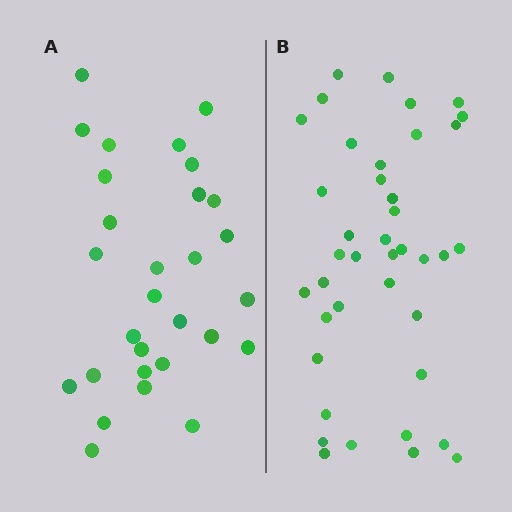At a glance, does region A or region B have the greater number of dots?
Region B (the right region) has more dots.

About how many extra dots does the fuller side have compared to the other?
Region B has roughly 12 or so more dots than region A.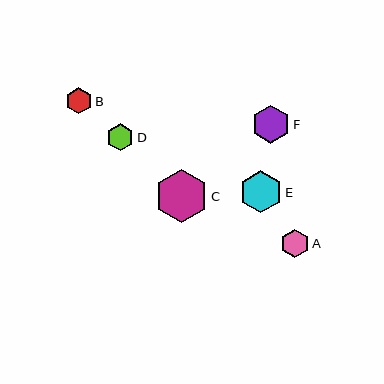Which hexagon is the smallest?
Hexagon B is the smallest with a size of approximately 27 pixels.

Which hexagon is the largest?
Hexagon C is the largest with a size of approximately 53 pixels.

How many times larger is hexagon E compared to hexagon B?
Hexagon E is approximately 1.6 times the size of hexagon B.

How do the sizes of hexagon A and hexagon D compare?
Hexagon A and hexagon D are approximately the same size.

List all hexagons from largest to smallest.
From largest to smallest: C, E, F, A, D, B.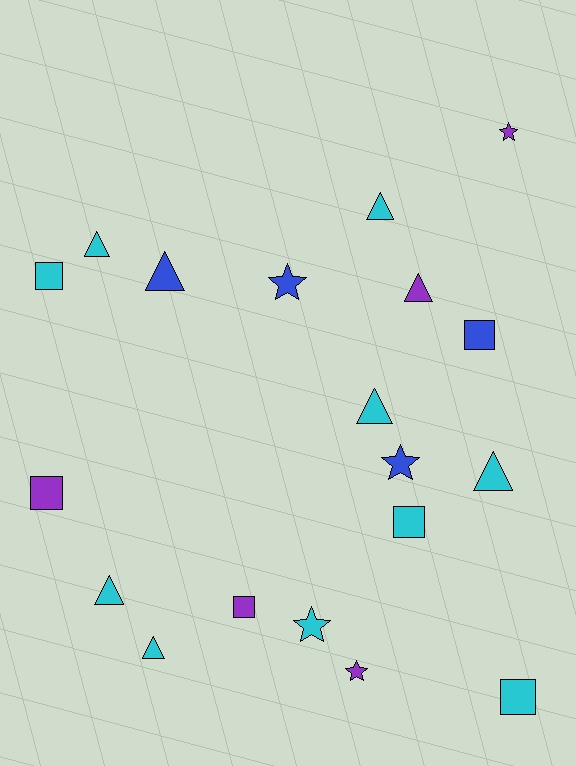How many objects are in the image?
There are 19 objects.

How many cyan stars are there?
There is 1 cyan star.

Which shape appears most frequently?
Triangle, with 8 objects.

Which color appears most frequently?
Cyan, with 10 objects.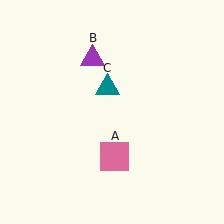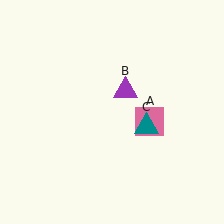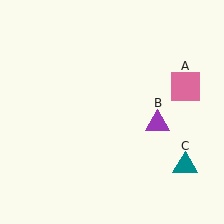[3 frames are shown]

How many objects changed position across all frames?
3 objects changed position: pink square (object A), purple triangle (object B), teal triangle (object C).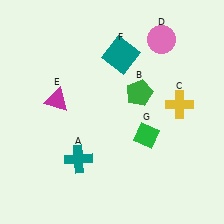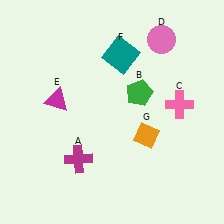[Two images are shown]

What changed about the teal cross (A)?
In Image 1, A is teal. In Image 2, it changed to magenta.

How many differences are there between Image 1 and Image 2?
There are 3 differences between the two images.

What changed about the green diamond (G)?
In Image 1, G is green. In Image 2, it changed to orange.